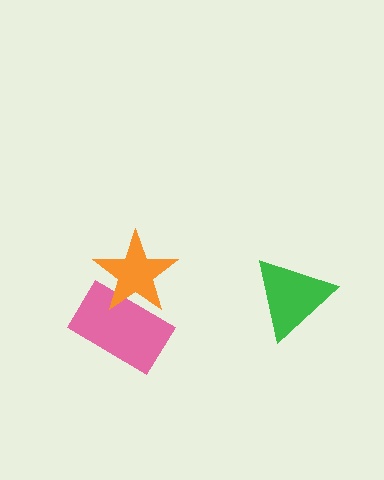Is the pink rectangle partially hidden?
Yes, it is partially covered by another shape.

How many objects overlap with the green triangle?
0 objects overlap with the green triangle.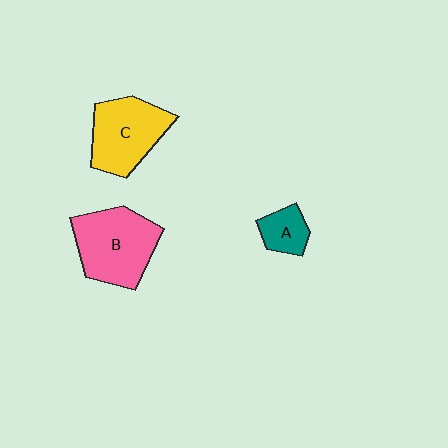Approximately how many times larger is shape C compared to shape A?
Approximately 2.5 times.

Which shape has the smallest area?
Shape A (teal).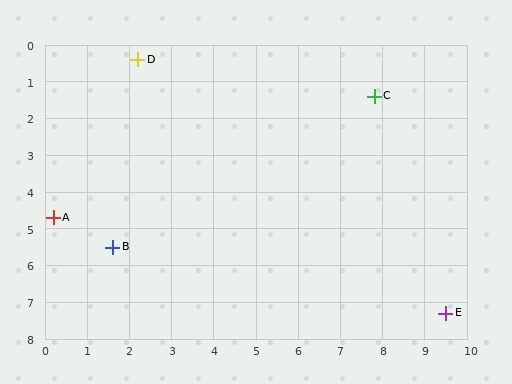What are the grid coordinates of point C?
Point C is at approximately (7.8, 1.4).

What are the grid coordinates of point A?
Point A is at approximately (0.2, 4.7).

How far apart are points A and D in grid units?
Points A and D are about 4.7 grid units apart.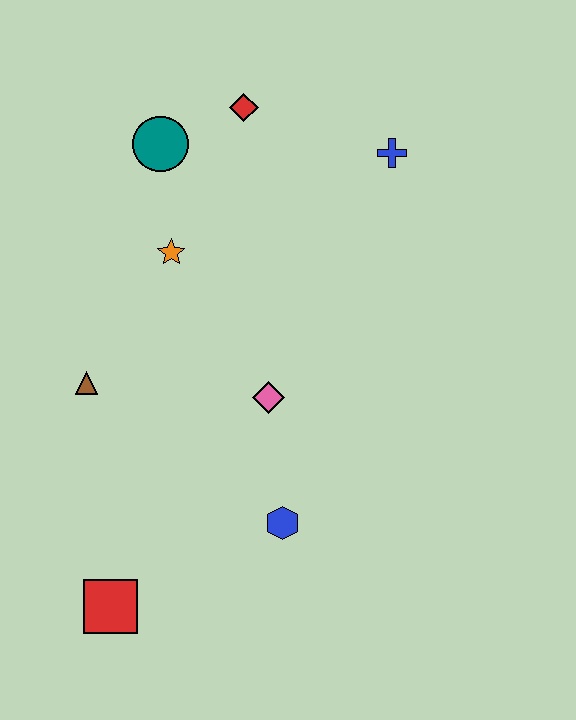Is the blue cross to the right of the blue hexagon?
Yes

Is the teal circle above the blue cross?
Yes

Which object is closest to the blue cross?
The red diamond is closest to the blue cross.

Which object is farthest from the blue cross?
The red square is farthest from the blue cross.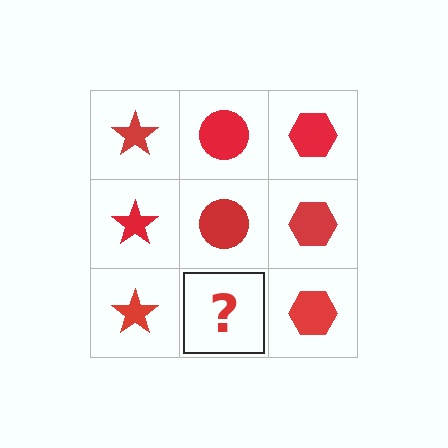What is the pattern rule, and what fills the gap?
The rule is that each column has a consistent shape. The gap should be filled with a red circle.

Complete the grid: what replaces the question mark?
The question mark should be replaced with a red circle.